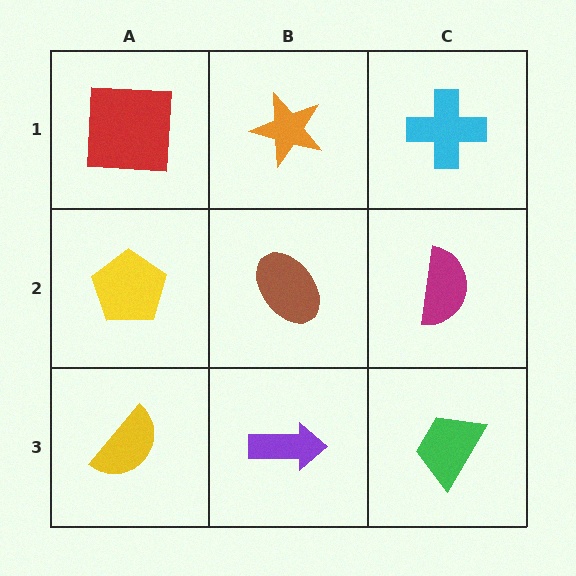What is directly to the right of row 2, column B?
A magenta semicircle.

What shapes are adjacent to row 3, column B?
A brown ellipse (row 2, column B), a yellow semicircle (row 3, column A), a green trapezoid (row 3, column C).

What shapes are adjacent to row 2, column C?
A cyan cross (row 1, column C), a green trapezoid (row 3, column C), a brown ellipse (row 2, column B).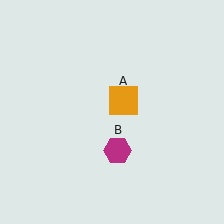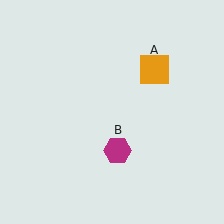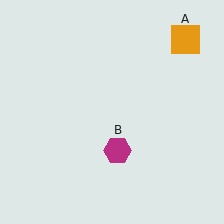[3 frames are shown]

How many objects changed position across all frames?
1 object changed position: orange square (object A).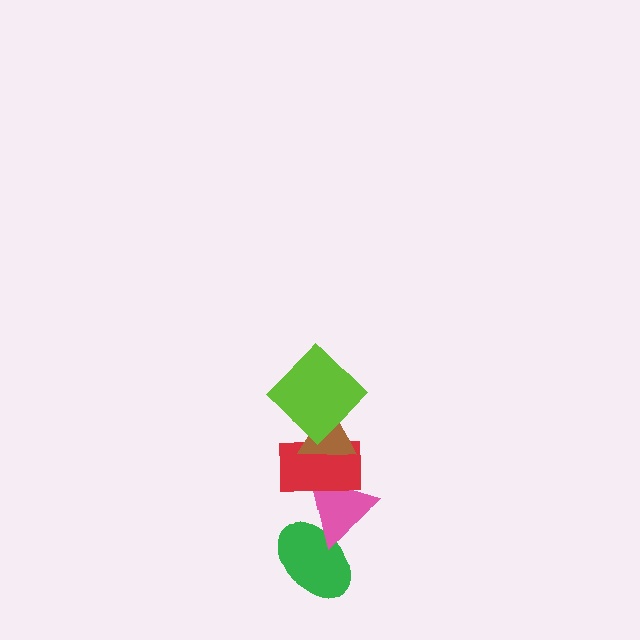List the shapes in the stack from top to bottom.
From top to bottom: the lime diamond, the brown triangle, the red rectangle, the pink triangle, the green ellipse.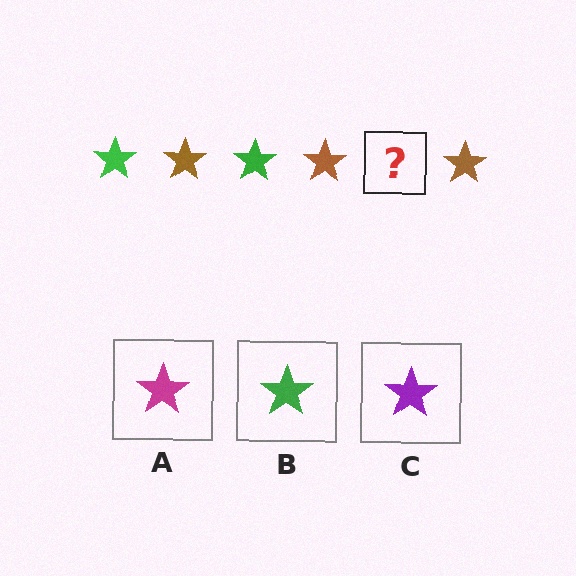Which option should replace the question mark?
Option B.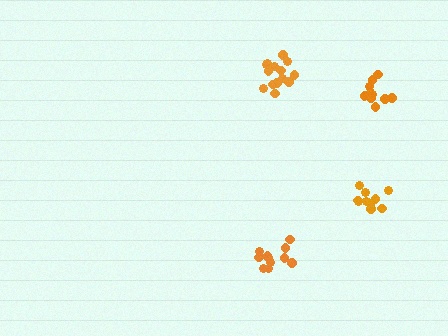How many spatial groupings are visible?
There are 4 spatial groupings.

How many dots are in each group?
Group 1: 11 dots, Group 2: 10 dots, Group 3: 14 dots, Group 4: 11 dots (46 total).